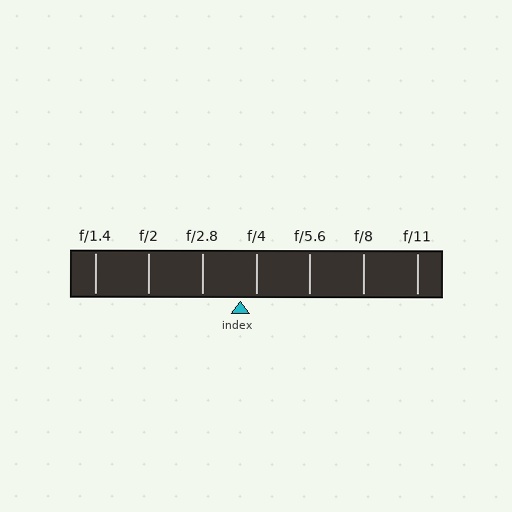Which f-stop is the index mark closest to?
The index mark is closest to f/4.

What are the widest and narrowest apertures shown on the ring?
The widest aperture shown is f/1.4 and the narrowest is f/11.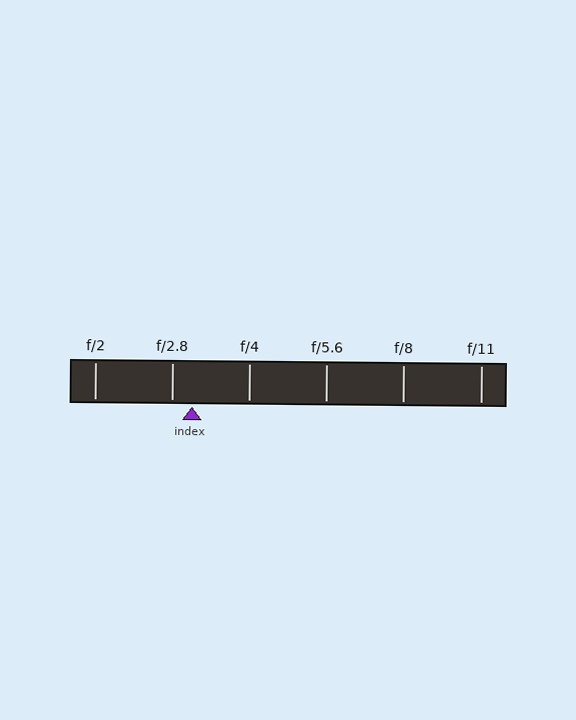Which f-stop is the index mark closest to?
The index mark is closest to f/2.8.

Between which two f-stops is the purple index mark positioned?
The index mark is between f/2.8 and f/4.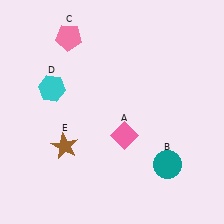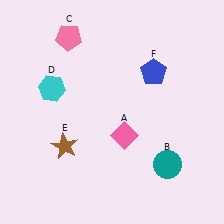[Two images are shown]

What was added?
A blue pentagon (F) was added in Image 2.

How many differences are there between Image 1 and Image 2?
There is 1 difference between the two images.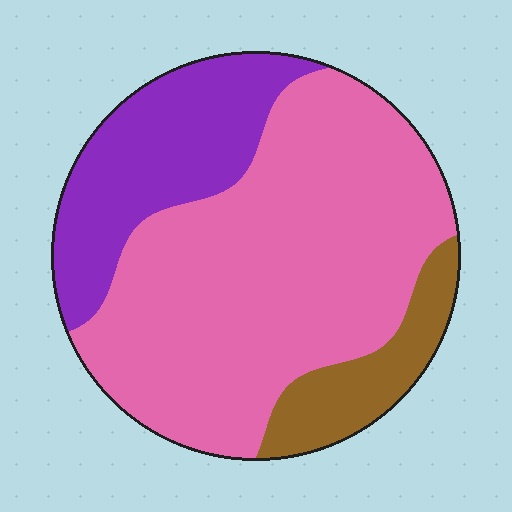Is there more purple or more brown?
Purple.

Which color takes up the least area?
Brown, at roughly 10%.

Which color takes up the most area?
Pink, at roughly 65%.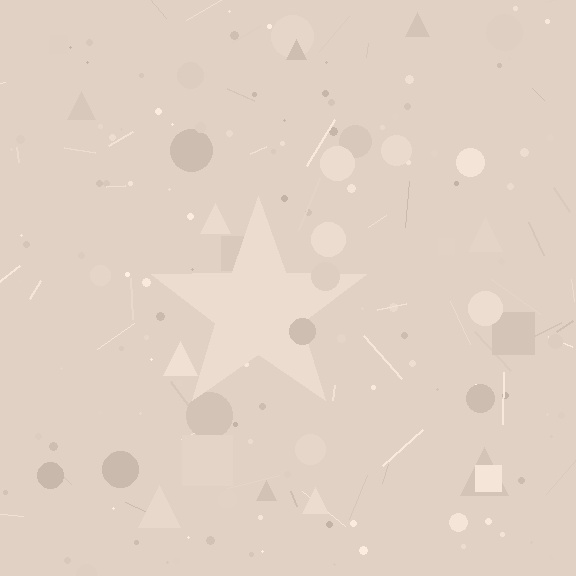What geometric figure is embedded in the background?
A star is embedded in the background.